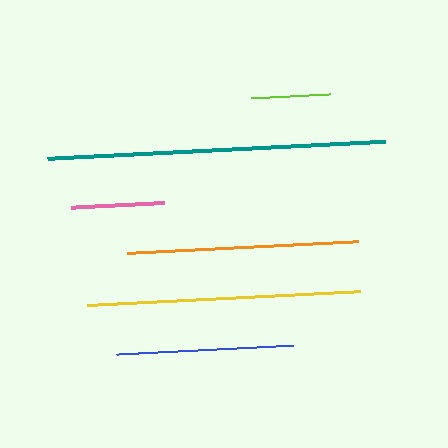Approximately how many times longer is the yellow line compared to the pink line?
The yellow line is approximately 2.9 times the length of the pink line.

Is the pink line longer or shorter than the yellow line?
The yellow line is longer than the pink line.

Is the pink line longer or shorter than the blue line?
The blue line is longer than the pink line.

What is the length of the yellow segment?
The yellow segment is approximately 273 pixels long.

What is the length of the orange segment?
The orange segment is approximately 232 pixels long.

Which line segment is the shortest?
The lime line is the shortest at approximately 78 pixels.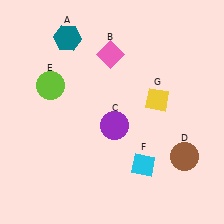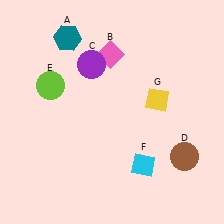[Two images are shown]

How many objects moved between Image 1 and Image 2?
1 object moved between the two images.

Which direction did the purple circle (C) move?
The purple circle (C) moved up.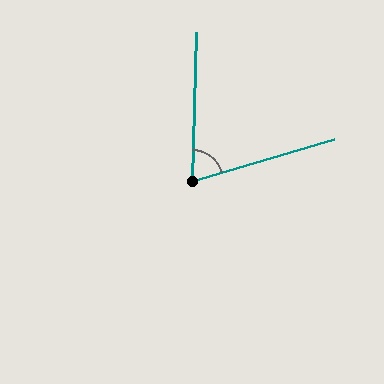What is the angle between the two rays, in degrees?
Approximately 72 degrees.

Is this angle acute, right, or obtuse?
It is acute.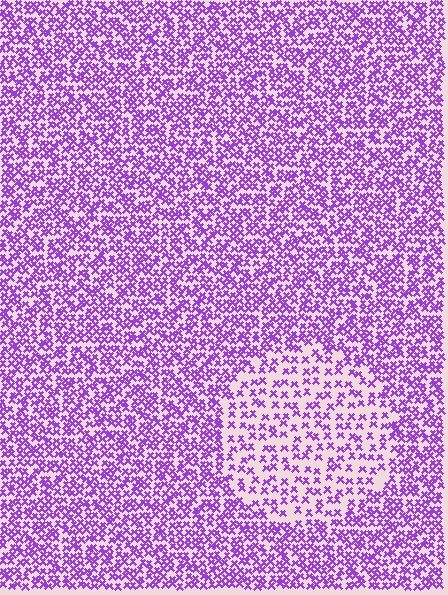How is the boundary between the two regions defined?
The boundary is defined by a change in element density (approximately 2.0x ratio). All elements are the same color, size, and shape.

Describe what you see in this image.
The image contains small purple elements arranged at two different densities. A circle-shaped region is visible where the elements are less densely packed than the surrounding area.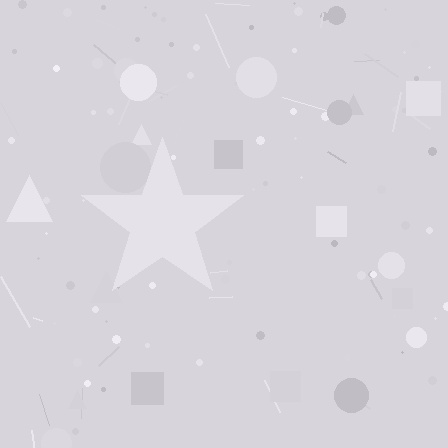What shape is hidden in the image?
A star is hidden in the image.